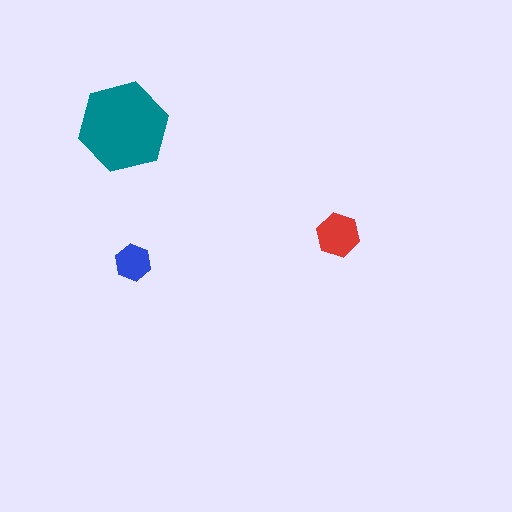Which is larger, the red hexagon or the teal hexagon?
The teal one.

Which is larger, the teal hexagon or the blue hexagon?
The teal one.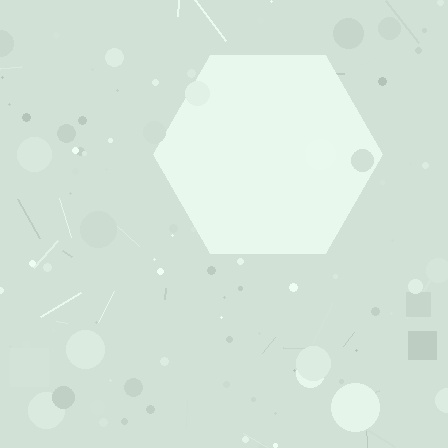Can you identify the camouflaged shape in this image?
The camouflaged shape is a hexagon.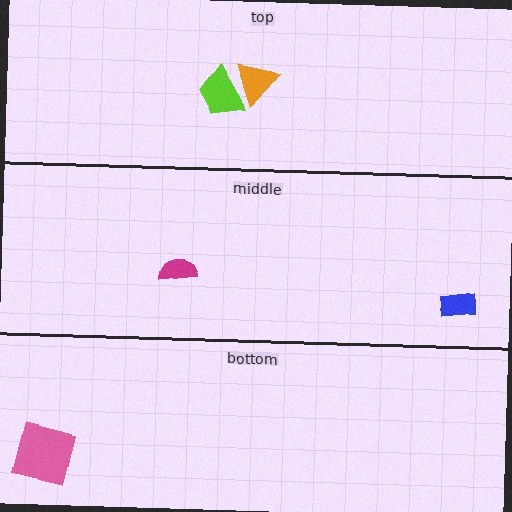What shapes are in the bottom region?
The pink square.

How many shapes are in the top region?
2.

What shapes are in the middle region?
The blue rectangle, the magenta semicircle.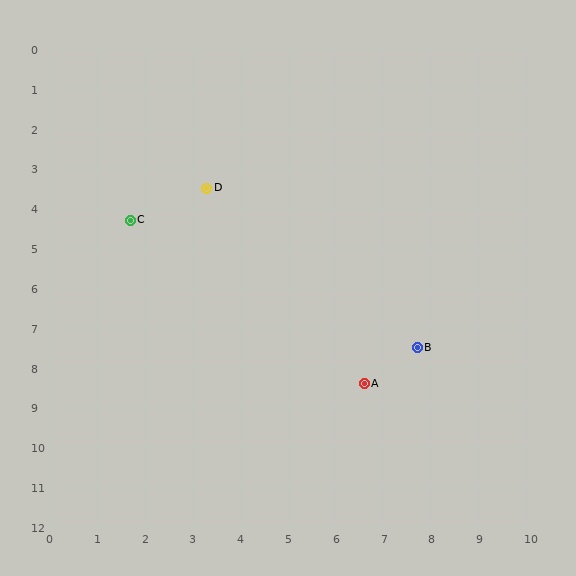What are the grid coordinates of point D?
Point D is at approximately (3.3, 3.5).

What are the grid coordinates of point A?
Point A is at approximately (6.6, 8.4).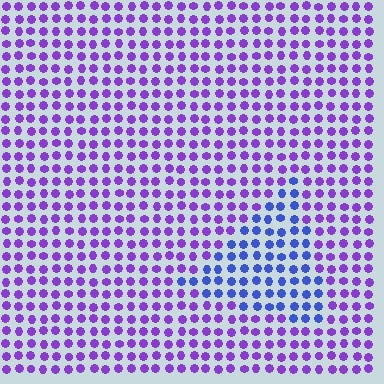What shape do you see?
I see a triangle.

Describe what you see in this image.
The image is filled with small purple elements in a uniform arrangement. A triangle-shaped region is visible where the elements are tinted to a slightly different hue, forming a subtle color boundary.